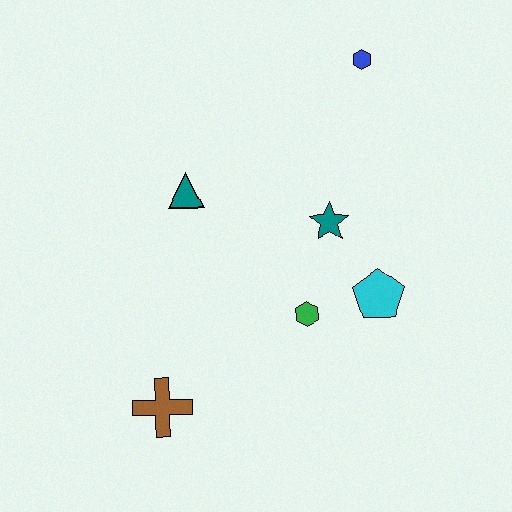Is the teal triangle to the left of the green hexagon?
Yes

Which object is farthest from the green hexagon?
The blue hexagon is farthest from the green hexagon.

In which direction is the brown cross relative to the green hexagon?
The brown cross is to the left of the green hexagon.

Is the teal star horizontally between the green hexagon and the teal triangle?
No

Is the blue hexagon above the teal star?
Yes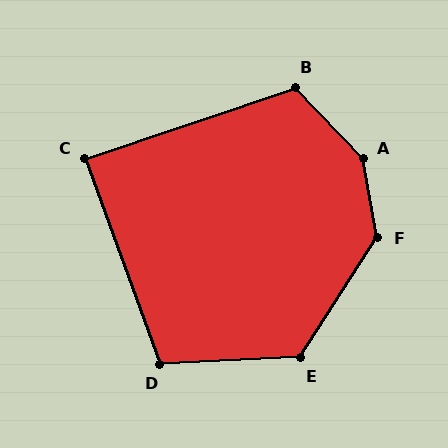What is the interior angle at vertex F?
Approximately 137 degrees (obtuse).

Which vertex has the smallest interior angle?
C, at approximately 88 degrees.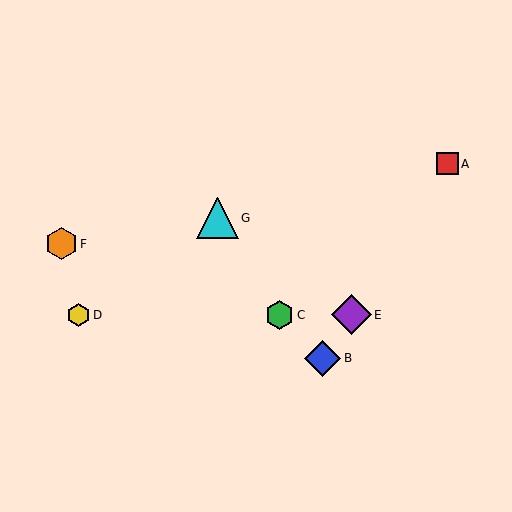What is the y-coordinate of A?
Object A is at y≈164.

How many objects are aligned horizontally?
3 objects (C, D, E) are aligned horizontally.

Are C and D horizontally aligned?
Yes, both are at y≈315.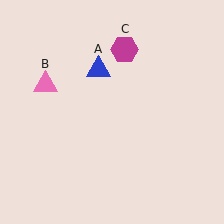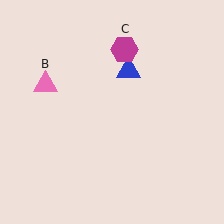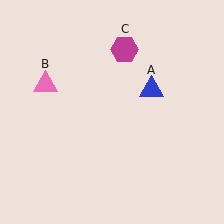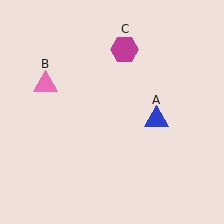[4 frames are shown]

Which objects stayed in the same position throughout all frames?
Pink triangle (object B) and magenta hexagon (object C) remained stationary.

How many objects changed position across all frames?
1 object changed position: blue triangle (object A).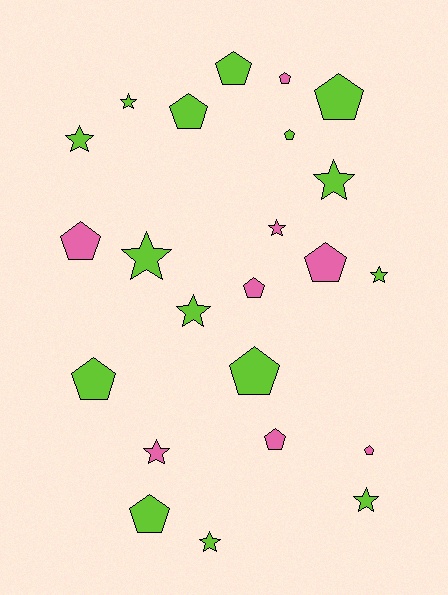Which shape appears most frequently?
Pentagon, with 13 objects.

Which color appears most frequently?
Lime, with 15 objects.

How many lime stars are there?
There are 8 lime stars.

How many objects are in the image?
There are 23 objects.